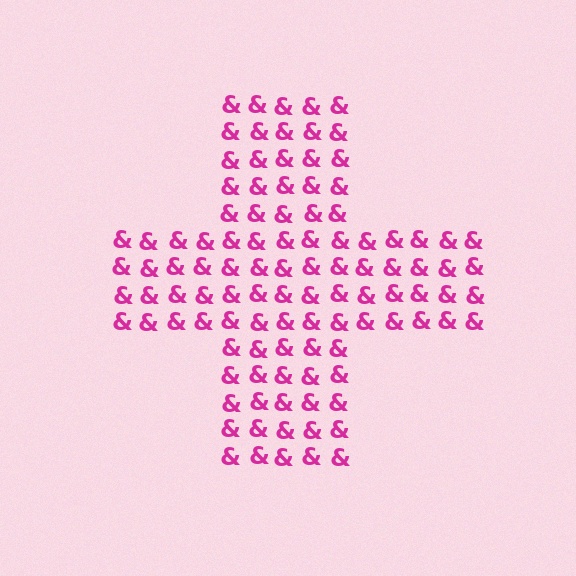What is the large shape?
The large shape is a cross.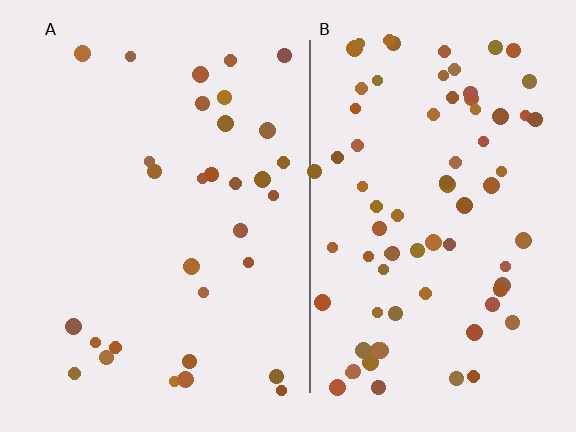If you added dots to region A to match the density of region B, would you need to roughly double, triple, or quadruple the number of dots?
Approximately triple.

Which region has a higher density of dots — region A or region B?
B (the right).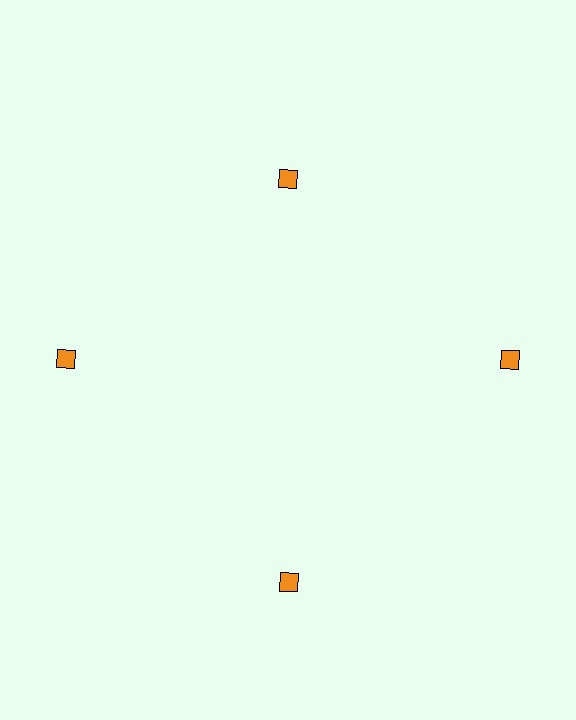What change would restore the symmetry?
The symmetry would be restored by moving it outward, back onto the ring so that all 4 diamonds sit at equal angles and equal distance from the center.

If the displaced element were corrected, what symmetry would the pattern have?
It would have 4-fold rotational symmetry — the pattern would map onto itself every 90 degrees.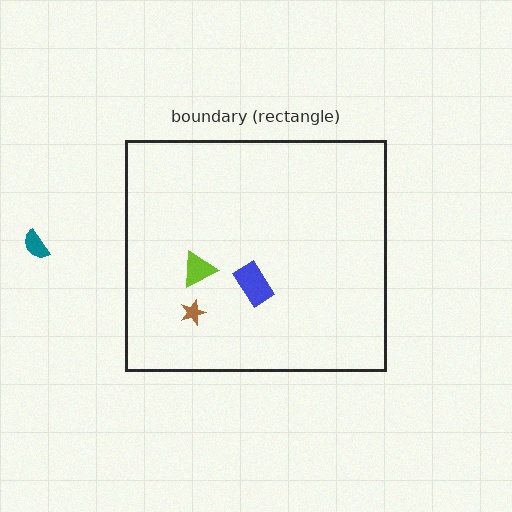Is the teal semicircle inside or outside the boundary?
Outside.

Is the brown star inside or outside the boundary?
Inside.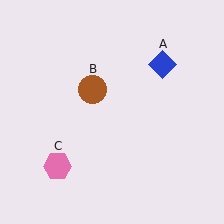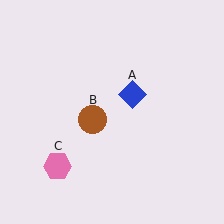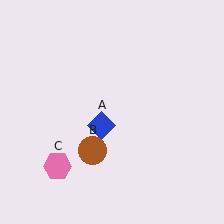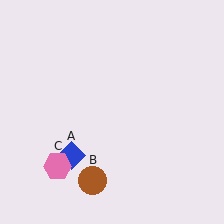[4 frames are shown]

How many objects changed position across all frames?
2 objects changed position: blue diamond (object A), brown circle (object B).